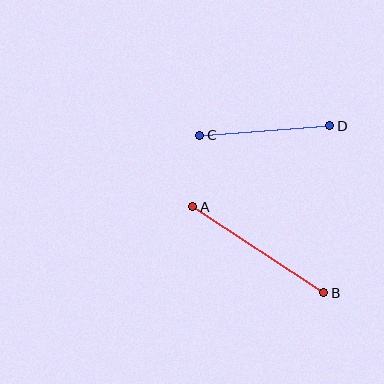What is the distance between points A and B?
The distance is approximately 157 pixels.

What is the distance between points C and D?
The distance is approximately 131 pixels.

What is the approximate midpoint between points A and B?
The midpoint is at approximately (258, 250) pixels.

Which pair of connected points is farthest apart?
Points A and B are farthest apart.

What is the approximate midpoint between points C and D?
The midpoint is at approximately (265, 130) pixels.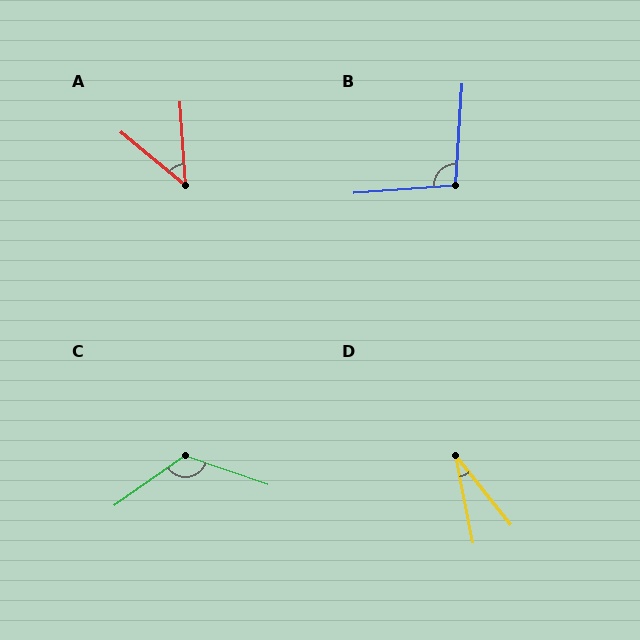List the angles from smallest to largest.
D (28°), A (47°), B (98°), C (126°).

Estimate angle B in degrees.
Approximately 98 degrees.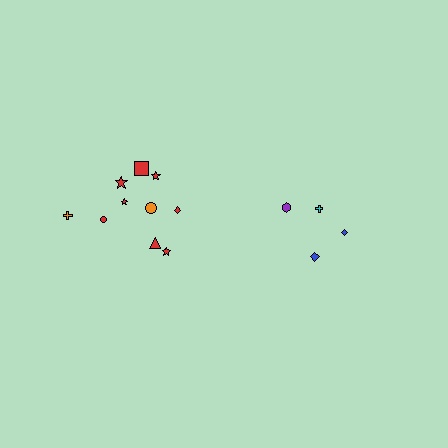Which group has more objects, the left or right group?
The left group.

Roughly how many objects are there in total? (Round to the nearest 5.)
Roughly 15 objects in total.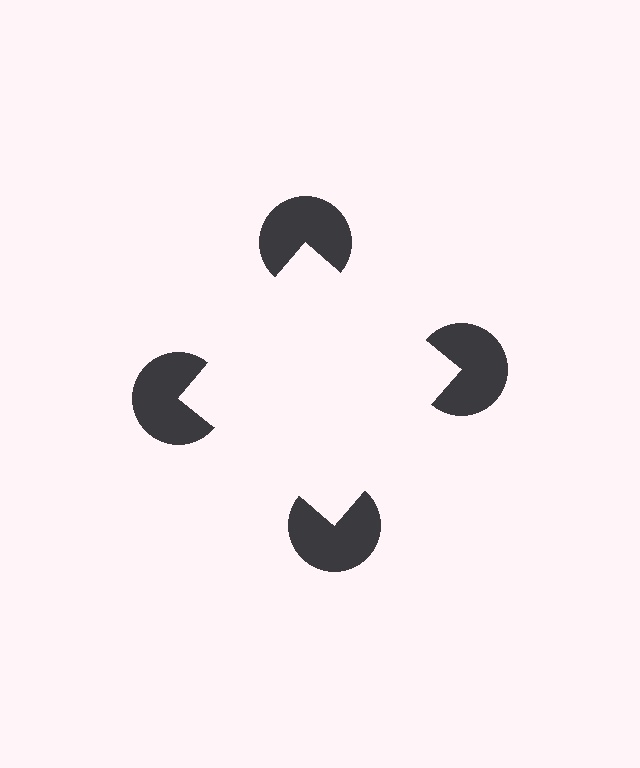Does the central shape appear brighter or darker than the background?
It typically appears slightly brighter than the background, even though no actual brightness change is drawn.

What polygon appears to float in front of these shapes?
An illusory square — its edges are inferred from the aligned wedge cuts in the pac-man discs, not physically drawn.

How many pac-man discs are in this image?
There are 4 — one at each vertex of the illusory square.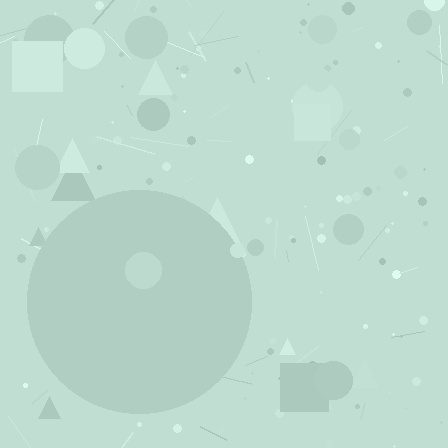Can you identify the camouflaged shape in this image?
The camouflaged shape is a circle.